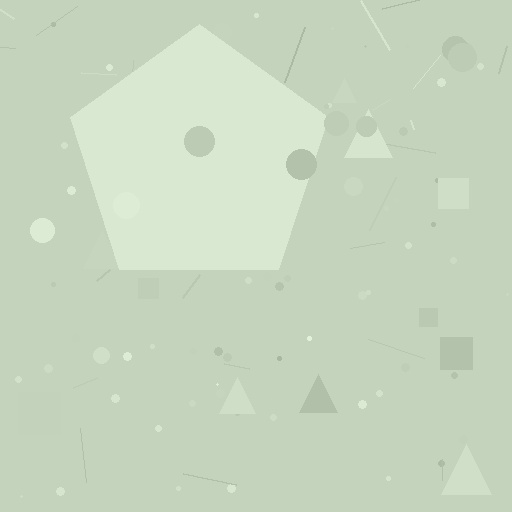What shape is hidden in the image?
A pentagon is hidden in the image.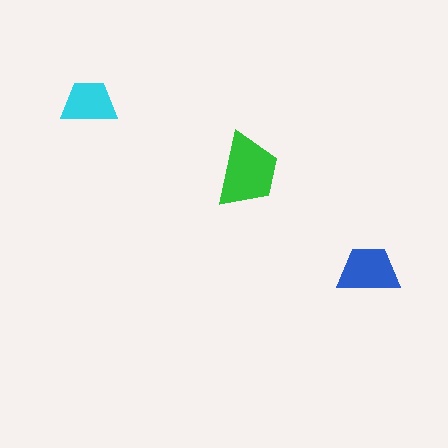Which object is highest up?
The cyan trapezoid is topmost.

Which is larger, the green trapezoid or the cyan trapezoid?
The green one.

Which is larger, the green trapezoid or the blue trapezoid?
The green one.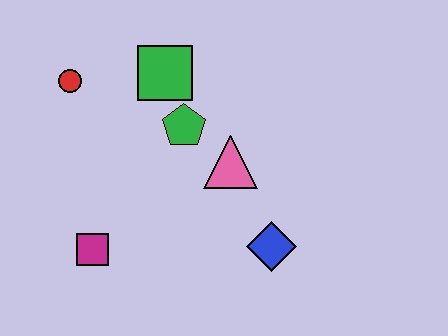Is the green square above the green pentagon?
Yes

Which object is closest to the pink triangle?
The green pentagon is closest to the pink triangle.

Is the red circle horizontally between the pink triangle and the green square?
No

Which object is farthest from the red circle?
The blue diamond is farthest from the red circle.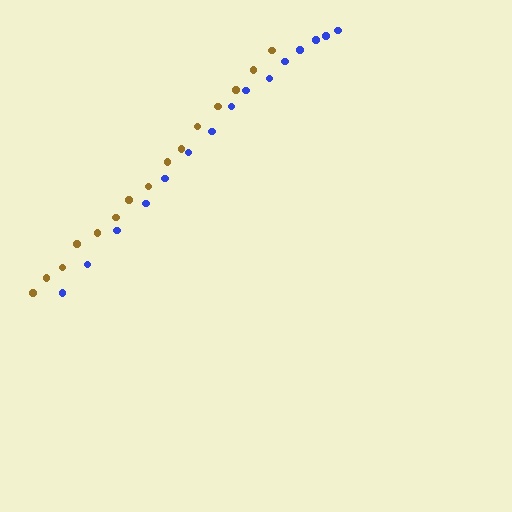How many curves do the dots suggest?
There are 2 distinct paths.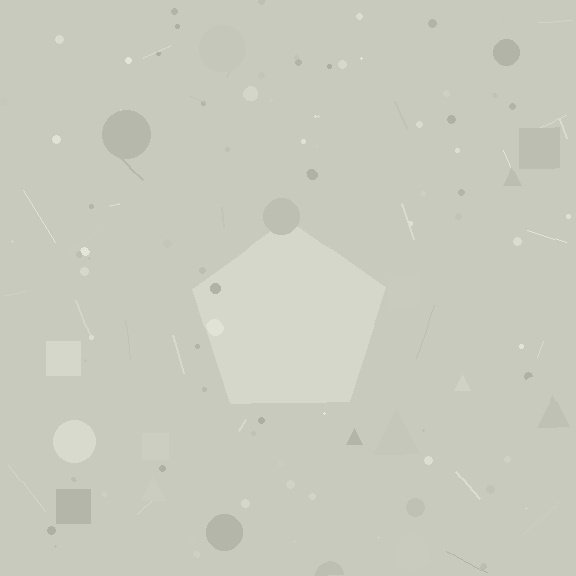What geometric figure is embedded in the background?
A pentagon is embedded in the background.